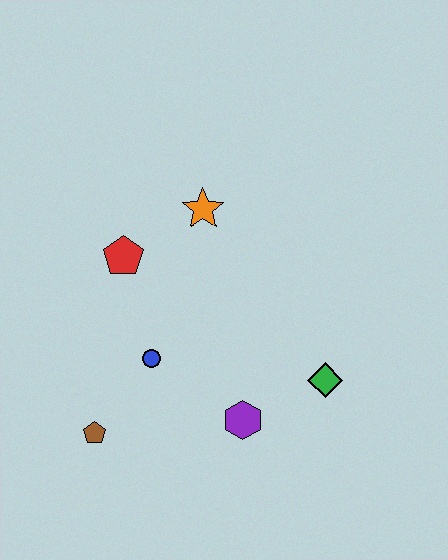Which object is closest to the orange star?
The red pentagon is closest to the orange star.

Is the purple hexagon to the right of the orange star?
Yes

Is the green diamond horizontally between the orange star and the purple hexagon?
No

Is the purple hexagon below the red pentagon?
Yes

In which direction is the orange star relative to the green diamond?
The orange star is above the green diamond.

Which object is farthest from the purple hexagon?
The orange star is farthest from the purple hexagon.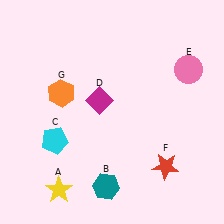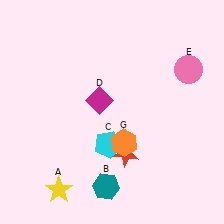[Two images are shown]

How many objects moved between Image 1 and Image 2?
3 objects moved between the two images.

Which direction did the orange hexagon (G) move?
The orange hexagon (G) moved right.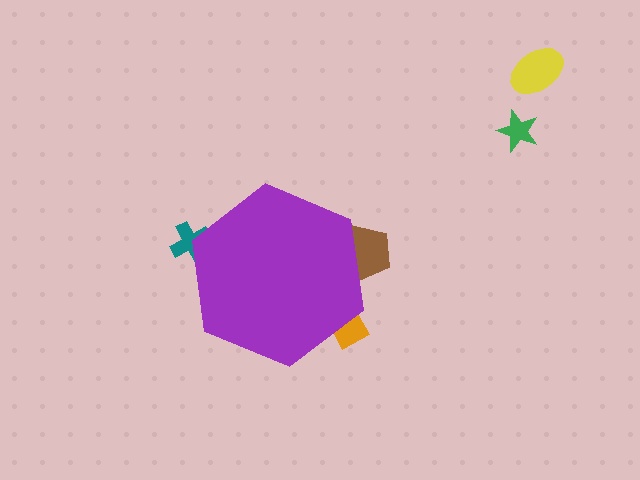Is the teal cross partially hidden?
Yes, the teal cross is partially hidden behind the purple hexagon.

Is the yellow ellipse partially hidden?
No, the yellow ellipse is fully visible.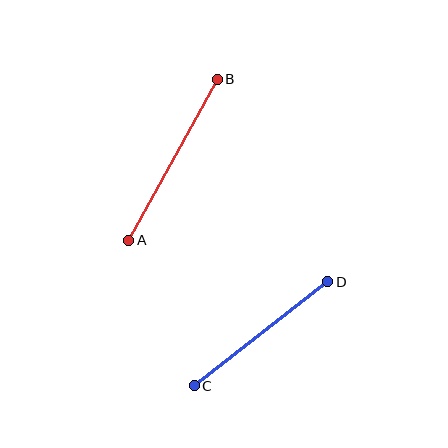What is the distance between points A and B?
The distance is approximately 184 pixels.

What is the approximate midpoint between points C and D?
The midpoint is at approximately (261, 334) pixels.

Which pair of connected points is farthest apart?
Points A and B are farthest apart.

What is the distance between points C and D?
The distance is approximately 169 pixels.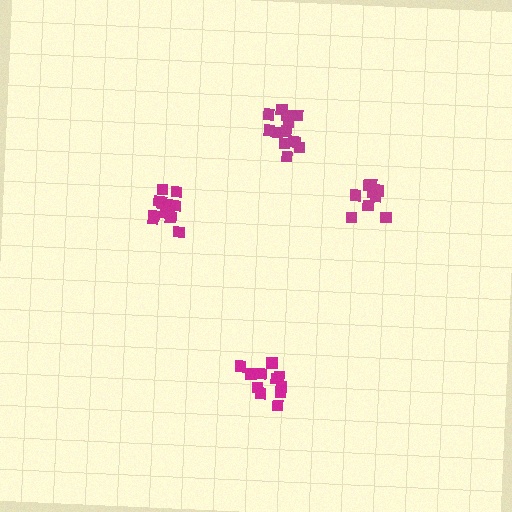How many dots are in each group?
Group 1: 12 dots, Group 2: 13 dots, Group 3: 12 dots, Group 4: 9 dots (46 total).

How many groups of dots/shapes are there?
There are 4 groups.